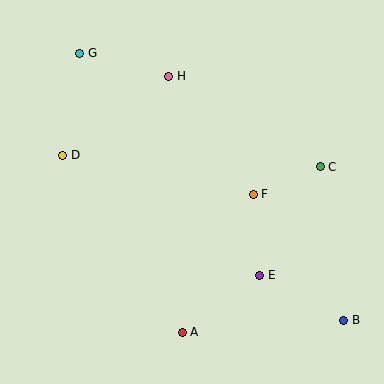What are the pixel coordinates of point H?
Point H is at (169, 76).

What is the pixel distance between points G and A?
The distance between G and A is 298 pixels.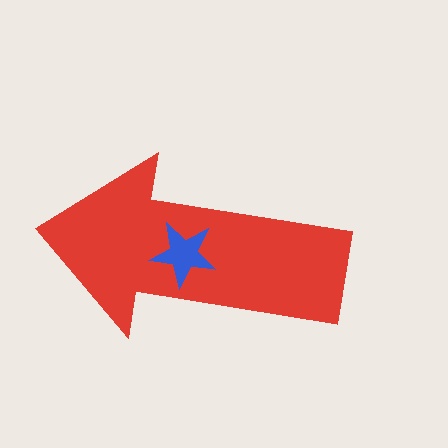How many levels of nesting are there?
2.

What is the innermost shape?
The blue star.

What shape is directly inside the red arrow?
The blue star.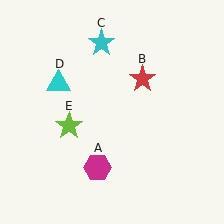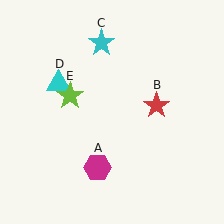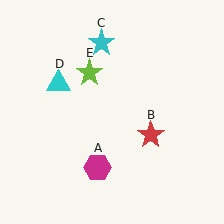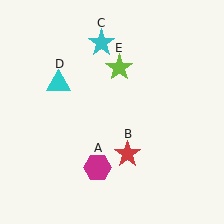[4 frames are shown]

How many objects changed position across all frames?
2 objects changed position: red star (object B), lime star (object E).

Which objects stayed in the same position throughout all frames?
Magenta hexagon (object A) and cyan star (object C) and cyan triangle (object D) remained stationary.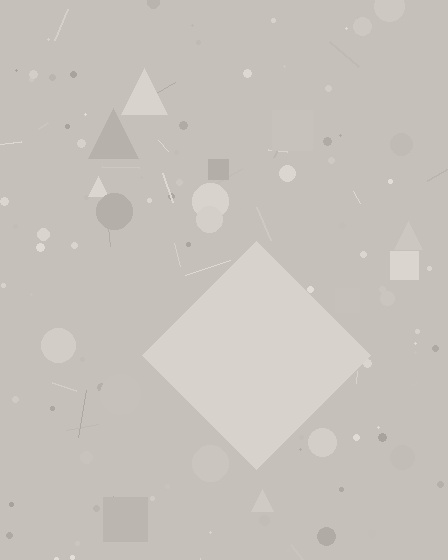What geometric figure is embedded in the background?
A diamond is embedded in the background.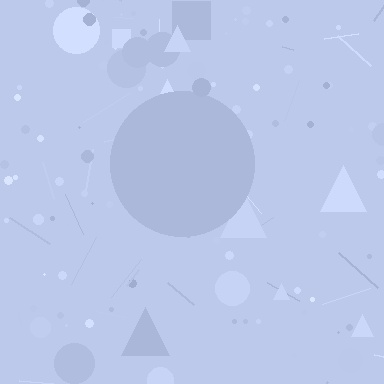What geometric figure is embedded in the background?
A circle is embedded in the background.